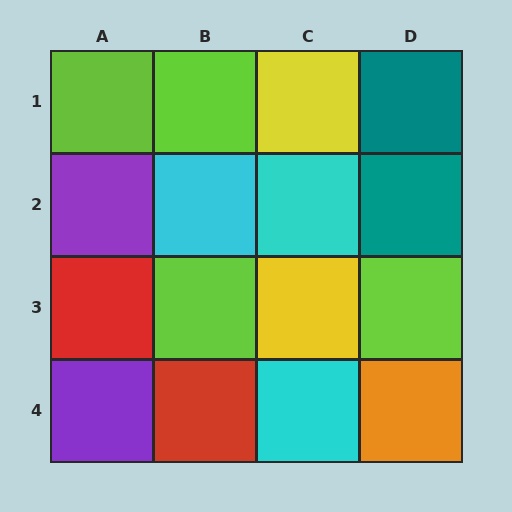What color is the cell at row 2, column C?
Cyan.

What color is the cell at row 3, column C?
Yellow.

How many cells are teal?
2 cells are teal.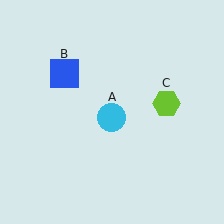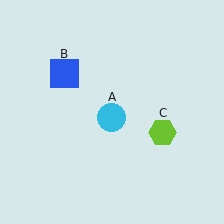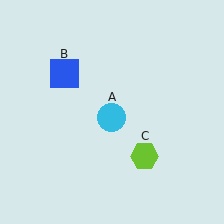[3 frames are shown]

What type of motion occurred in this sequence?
The lime hexagon (object C) rotated clockwise around the center of the scene.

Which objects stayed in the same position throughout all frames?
Cyan circle (object A) and blue square (object B) remained stationary.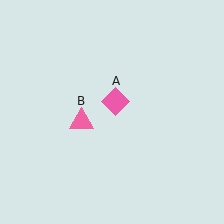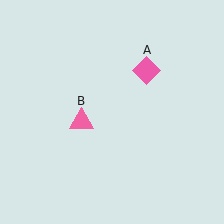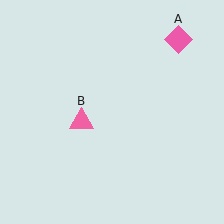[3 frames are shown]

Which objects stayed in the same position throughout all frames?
Pink triangle (object B) remained stationary.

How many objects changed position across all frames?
1 object changed position: pink diamond (object A).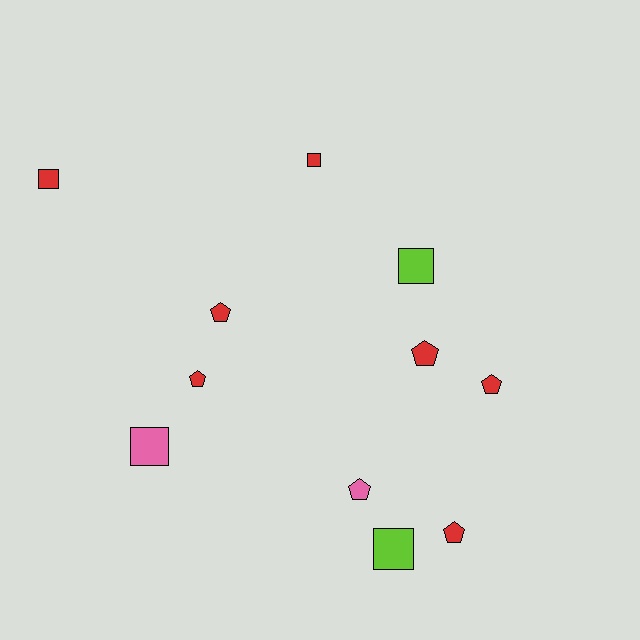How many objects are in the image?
There are 11 objects.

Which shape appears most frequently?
Pentagon, with 6 objects.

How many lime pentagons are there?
There are no lime pentagons.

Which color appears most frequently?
Red, with 7 objects.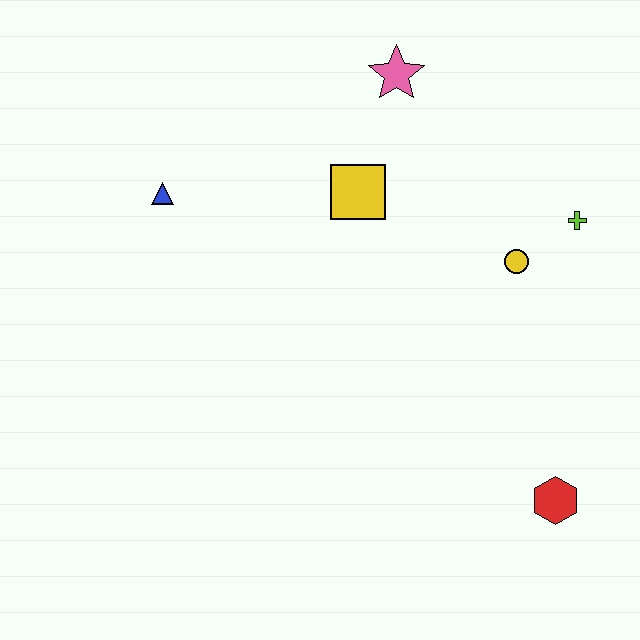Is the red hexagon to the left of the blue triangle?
No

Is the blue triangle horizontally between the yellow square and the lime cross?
No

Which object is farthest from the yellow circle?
The blue triangle is farthest from the yellow circle.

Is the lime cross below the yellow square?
Yes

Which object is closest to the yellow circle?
The lime cross is closest to the yellow circle.